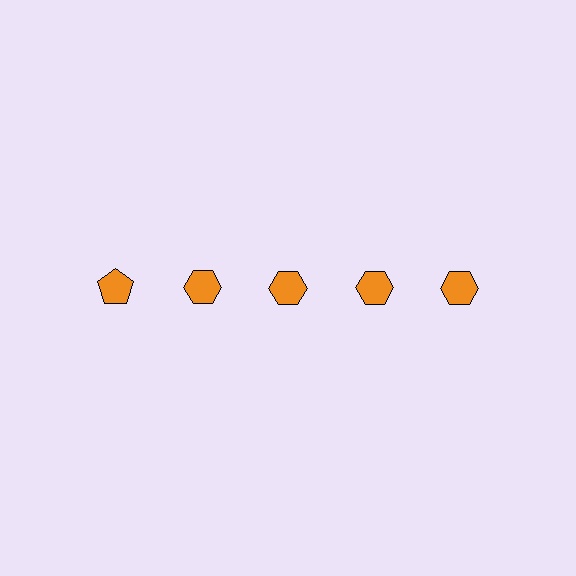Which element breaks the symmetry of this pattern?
The orange pentagon in the top row, leftmost column breaks the symmetry. All other shapes are orange hexagons.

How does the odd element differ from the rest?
It has a different shape: pentagon instead of hexagon.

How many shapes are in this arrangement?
There are 5 shapes arranged in a grid pattern.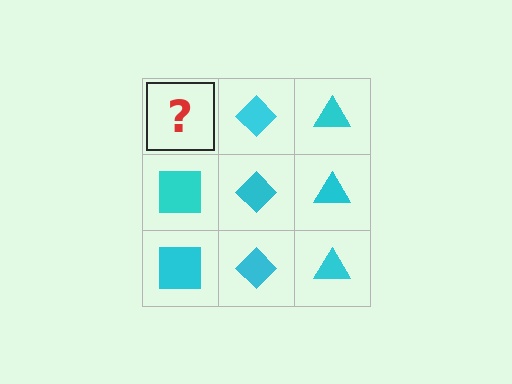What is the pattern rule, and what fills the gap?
The rule is that each column has a consistent shape. The gap should be filled with a cyan square.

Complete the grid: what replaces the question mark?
The question mark should be replaced with a cyan square.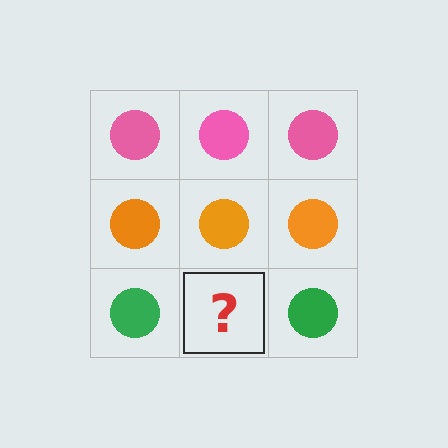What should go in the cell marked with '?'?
The missing cell should contain a green circle.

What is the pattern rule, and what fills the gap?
The rule is that each row has a consistent color. The gap should be filled with a green circle.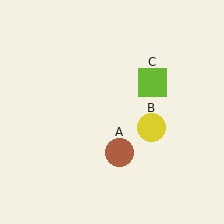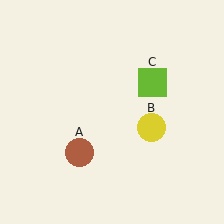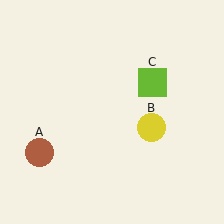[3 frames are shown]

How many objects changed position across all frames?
1 object changed position: brown circle (object A).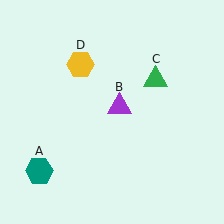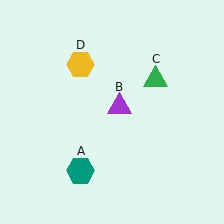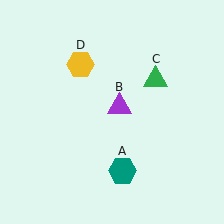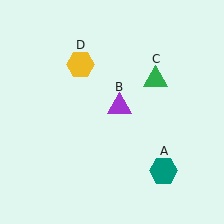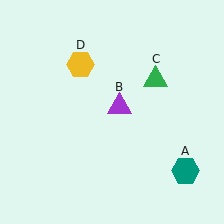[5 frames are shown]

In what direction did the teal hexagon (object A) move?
The teal hexagon (object A) moved right.